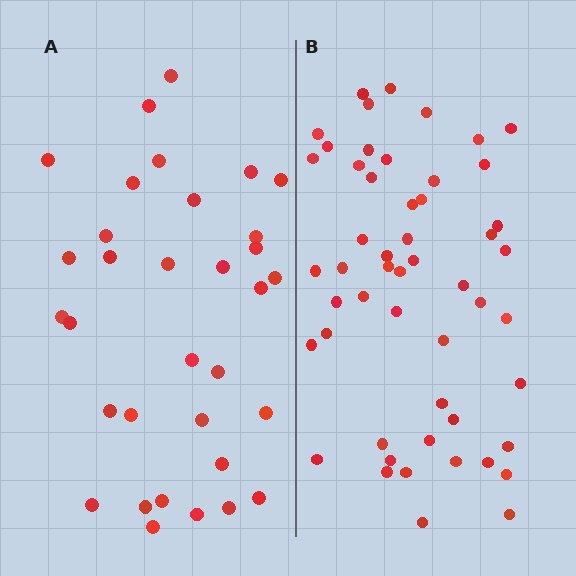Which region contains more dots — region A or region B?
Region B (the right region) has more dots.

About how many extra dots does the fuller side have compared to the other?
Region B has approximately 20 more dots than region A.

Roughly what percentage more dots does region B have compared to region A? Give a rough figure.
About 60% more.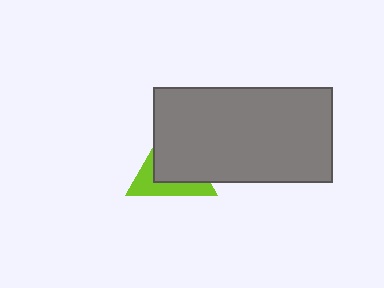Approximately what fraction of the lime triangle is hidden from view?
Roughly 62% of the lime triangle is hidden behind the gray rectangle.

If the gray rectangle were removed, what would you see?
You would see the complete lime triangle.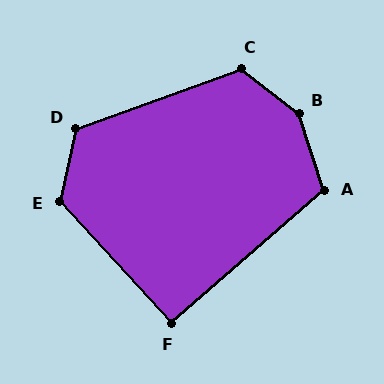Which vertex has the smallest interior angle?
F, at approximately 92 degrees.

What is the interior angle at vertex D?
Approximately 122 degrees (obtuse).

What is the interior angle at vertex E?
Approximately 125 degrees (obtuse).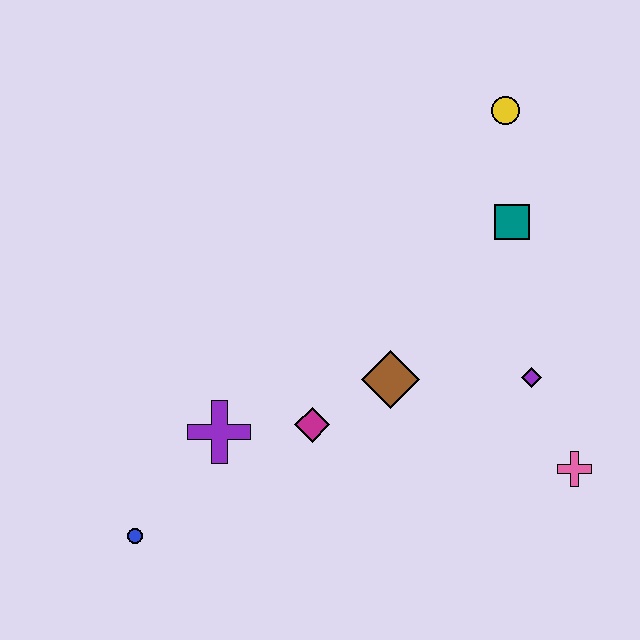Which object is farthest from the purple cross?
The yellow circle is farthest from the purple cross.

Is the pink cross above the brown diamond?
No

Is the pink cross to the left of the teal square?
No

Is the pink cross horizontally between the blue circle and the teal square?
No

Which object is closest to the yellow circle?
The teal square is closest to the yellow circle.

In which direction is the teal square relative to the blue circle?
The teal square is to the right of the blue circle.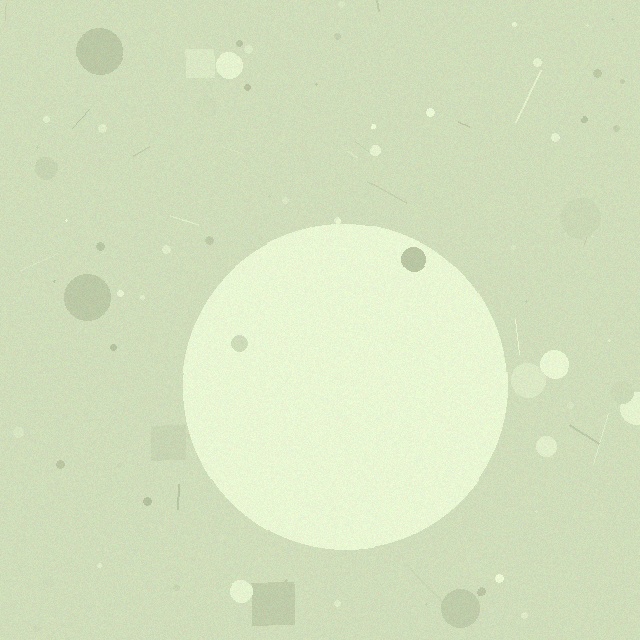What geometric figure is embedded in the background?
A circle is embedded in the background.